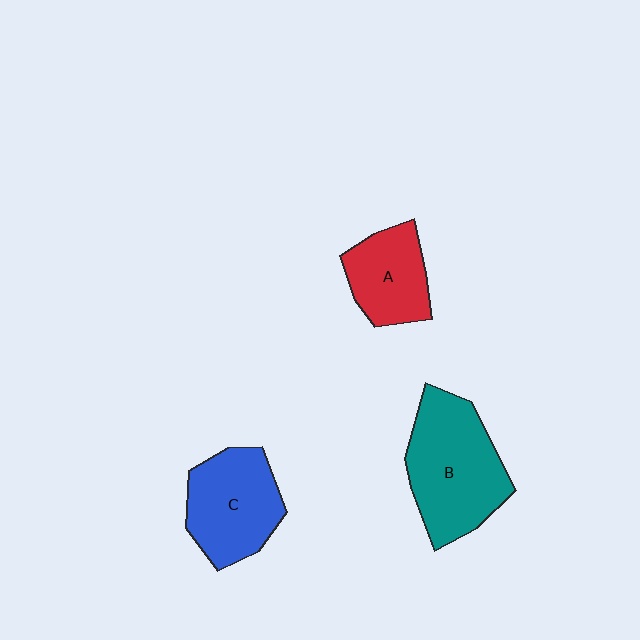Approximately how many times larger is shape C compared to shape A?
Approximately 1.3 times.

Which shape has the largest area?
Shape B (teal).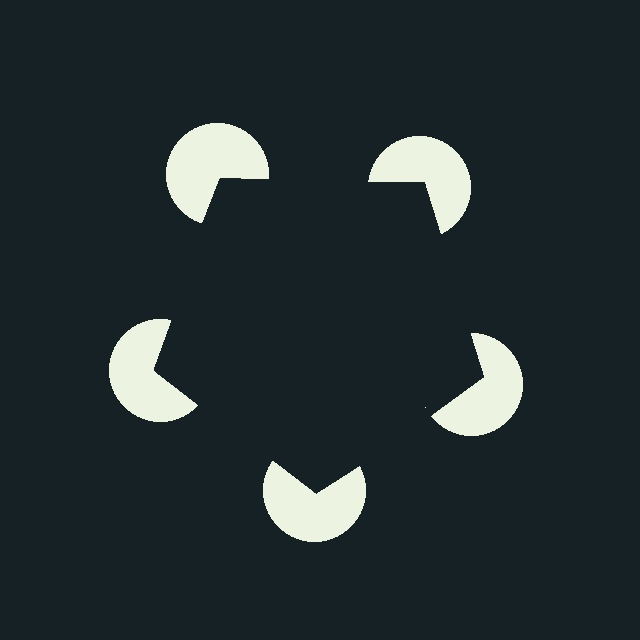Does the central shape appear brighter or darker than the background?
It typically appears slightly darker than the background, even though no actual brightness change is drawn.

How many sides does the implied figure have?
5 sides.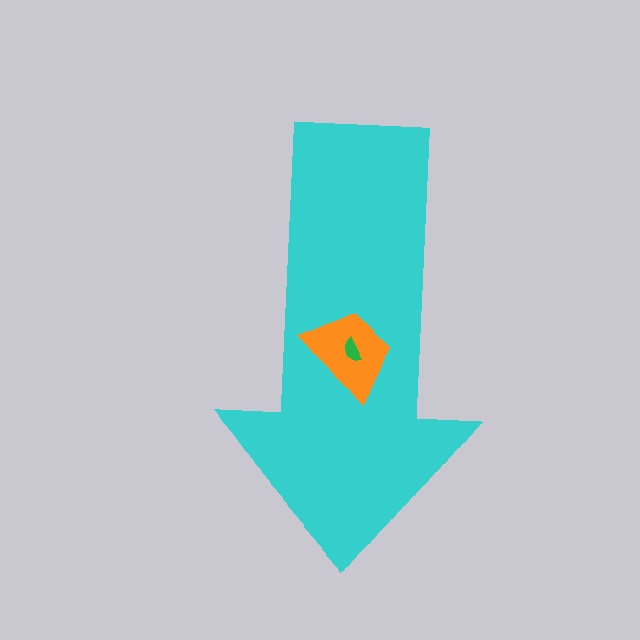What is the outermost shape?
The cyan arrow.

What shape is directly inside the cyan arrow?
The orange trapezoid.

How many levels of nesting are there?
3.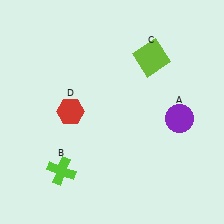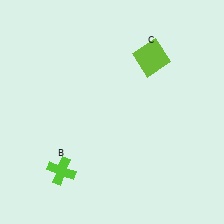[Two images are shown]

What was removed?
The purple circle (A), the red hexagon (D) were removed in Image 2.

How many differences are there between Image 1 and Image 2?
There are 2 differences between the two images.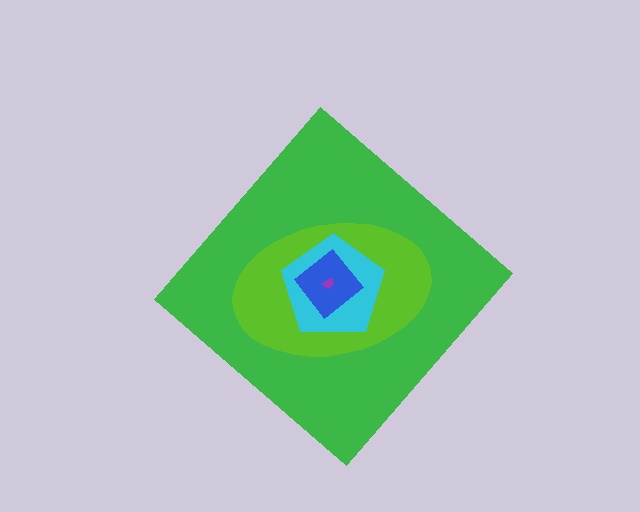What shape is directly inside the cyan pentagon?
The blue diamond.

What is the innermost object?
The purple trapezoid.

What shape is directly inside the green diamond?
The lime ellipse.